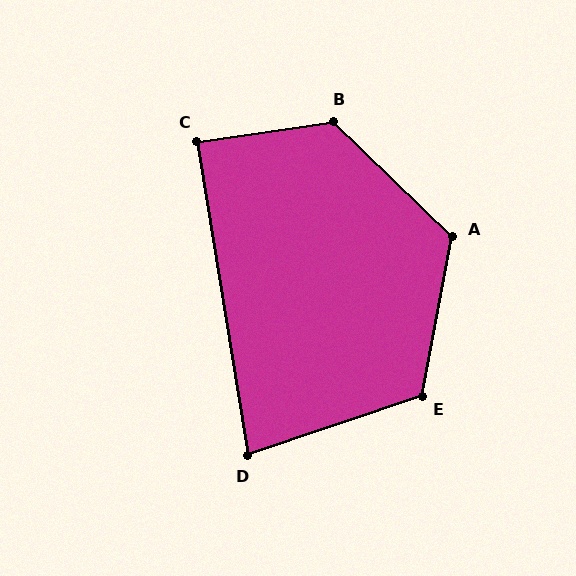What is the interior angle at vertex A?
Approximately 123 degrees (obtuse).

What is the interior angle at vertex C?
Approximately 89 degrees (approximately right).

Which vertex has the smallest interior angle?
D, at approximately 81 degrees.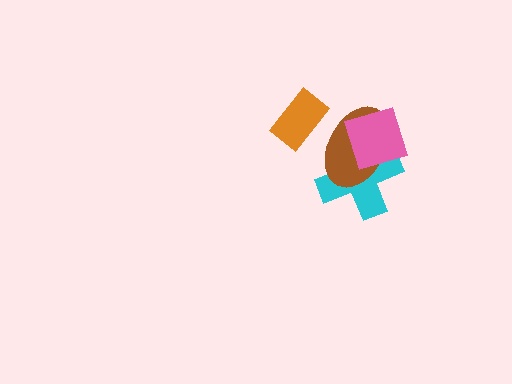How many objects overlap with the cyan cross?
2 objects overlap with the cyan cross.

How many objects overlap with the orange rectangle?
1 object overlaps with the orange rectangle.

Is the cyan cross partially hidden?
Yes, it is partially covered by another shape.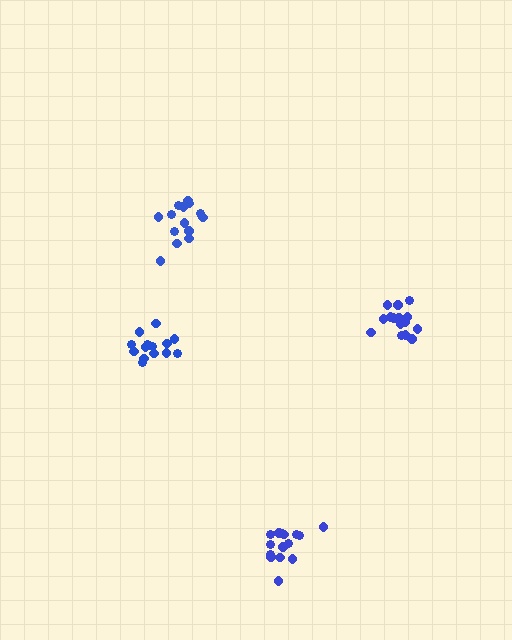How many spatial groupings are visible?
There are 4 spatial groupings.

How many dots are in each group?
Group 1: 16 dots, Group 2: 15 dots, Group 3: 14 dots, Group 4: 14 dots (59 total).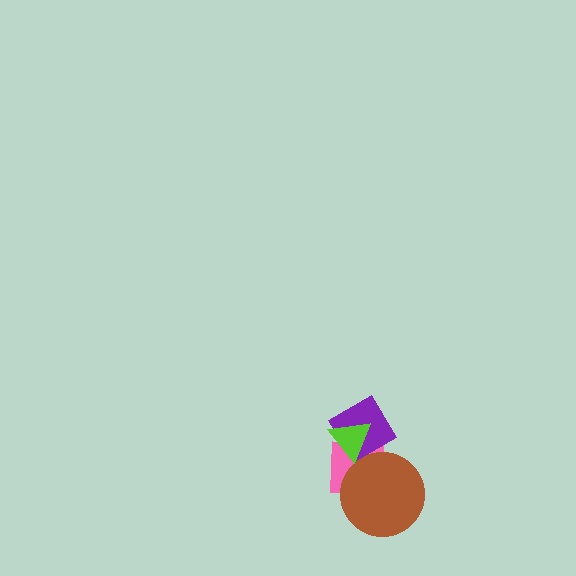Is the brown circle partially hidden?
Yes, it is partially covered by another shape.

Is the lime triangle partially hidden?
No, no other shape covers it.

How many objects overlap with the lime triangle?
2 objects overlap with the lime triangle.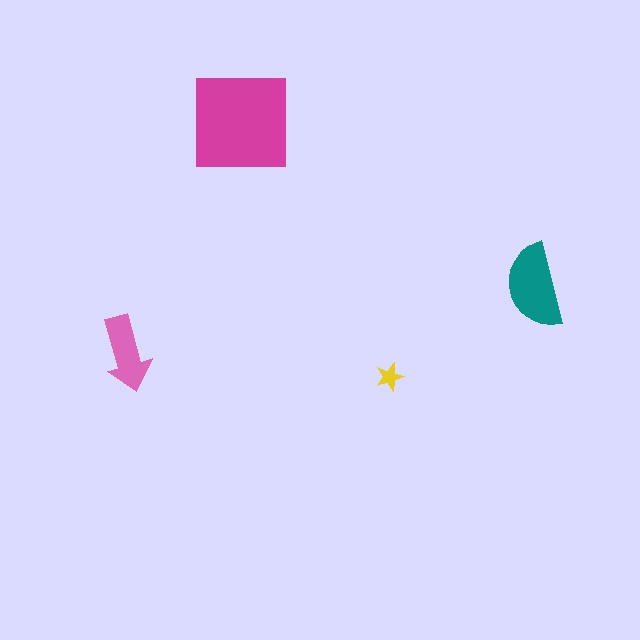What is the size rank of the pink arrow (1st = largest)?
3rd.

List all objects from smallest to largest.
The yellow star, the pink arrow, the teal semicircle, the magenta square.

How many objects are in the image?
There are 4 objects in the image.